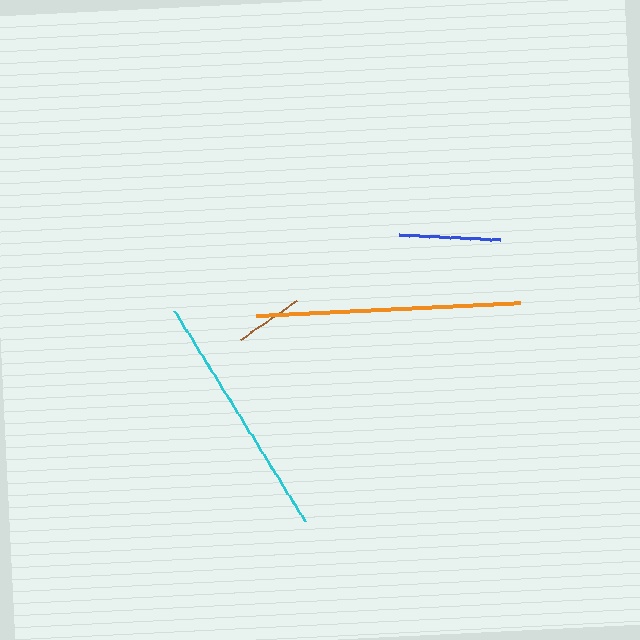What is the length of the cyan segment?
The cyan segment is approximately 247 pixels long.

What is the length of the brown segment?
The brown segment is approximately 68 pixels long.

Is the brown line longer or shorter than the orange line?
The orange line is longer than the brown line.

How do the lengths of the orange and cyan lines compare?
The orange and cyan lines are approximately the same length.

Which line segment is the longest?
The orange line is the longest at approximately 265 pixels.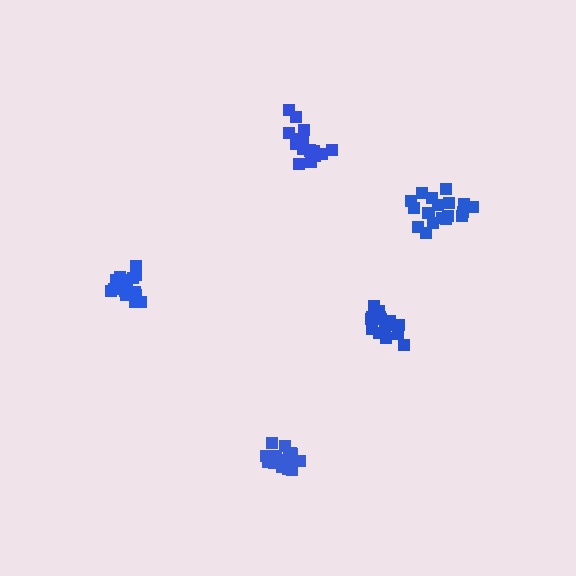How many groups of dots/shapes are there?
There are 5 groups.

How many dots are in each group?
Group 1: 17 dots, Group 2: 16 dots, Group 3: 18 dots, Group 4: 18 dots, Group 5: 17 dots (86 total).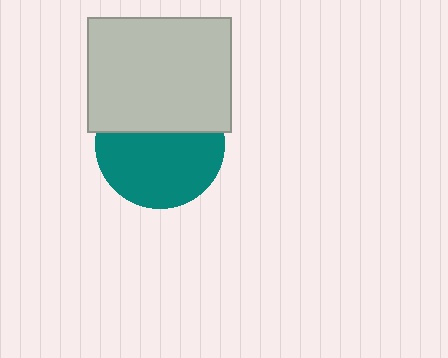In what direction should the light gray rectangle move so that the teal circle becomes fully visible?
The light gray rectangle should move up. That is the shortest direction to clear the overlap and leave the teal circle fully visible.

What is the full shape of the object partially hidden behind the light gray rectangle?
The partially hidden object is a teal circle.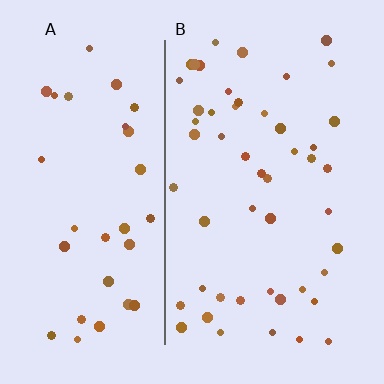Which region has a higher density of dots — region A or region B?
B (the right).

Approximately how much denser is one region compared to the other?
Approximately 1.4× — region B over region A.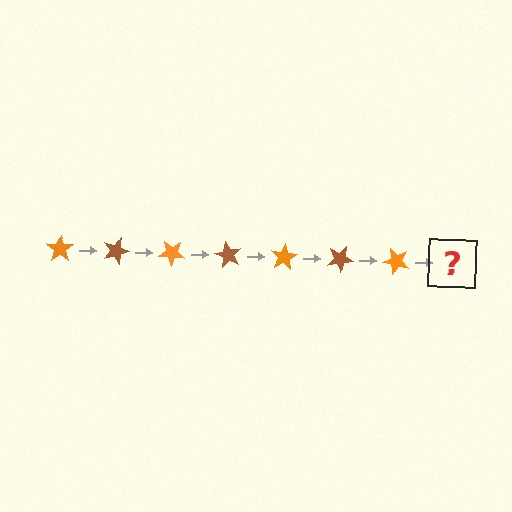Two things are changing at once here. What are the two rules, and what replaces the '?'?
The two rules are that it rotates 20 degrees each step and the color cycles through orange and brown. The '?' should be a brown star, rotated 140 degrees from the start.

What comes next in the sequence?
The next element should be a brown star, rotated 140 degrees from the start.